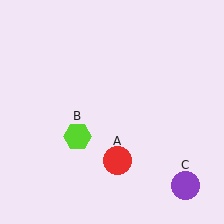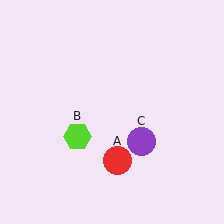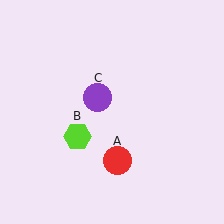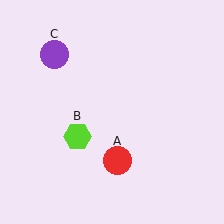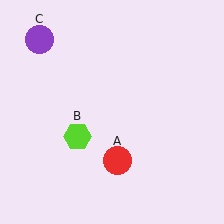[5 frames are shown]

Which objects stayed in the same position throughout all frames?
Red circle (object A) and lime hexagon (object B) remained stationary.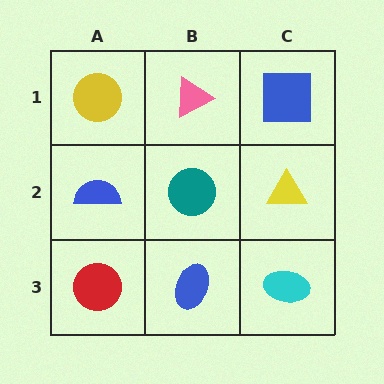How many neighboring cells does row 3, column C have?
2.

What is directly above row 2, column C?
A blue square.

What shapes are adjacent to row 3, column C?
A yellow triangle (row 2, column C), a blue ellipse (row 3, column B).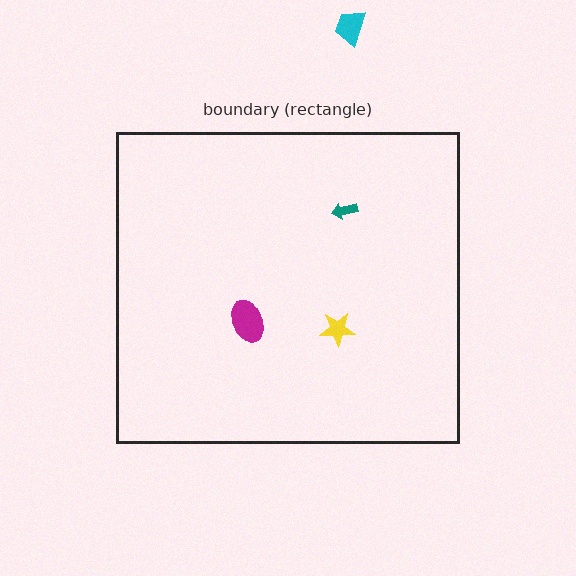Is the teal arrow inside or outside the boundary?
Inside.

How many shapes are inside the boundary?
3 inside, 1 outside.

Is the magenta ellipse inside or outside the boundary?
Inside.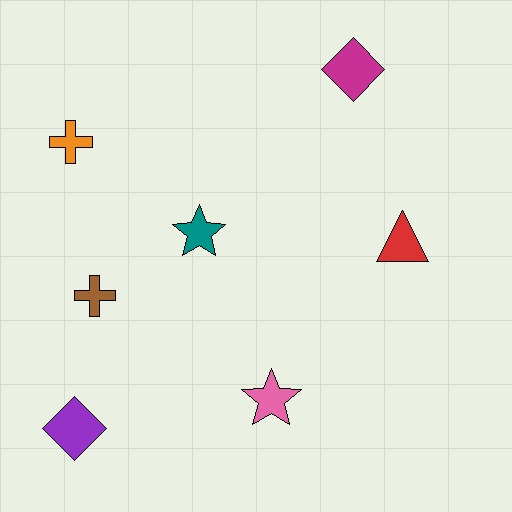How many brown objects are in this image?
There is 1 brown object.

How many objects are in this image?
There are 7 objects.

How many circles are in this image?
There are no circles.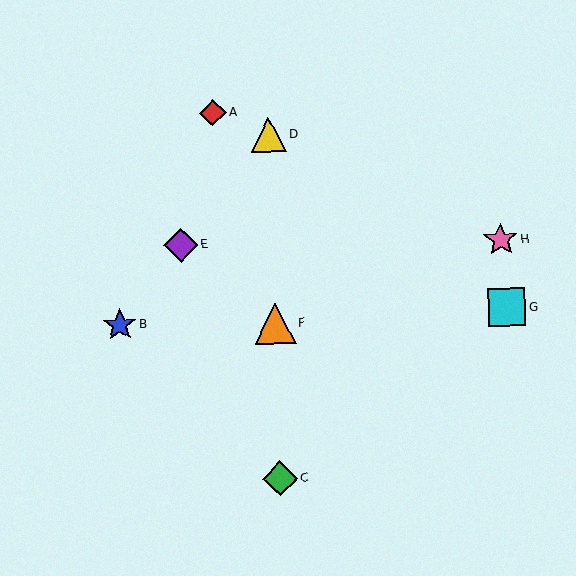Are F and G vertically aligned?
No, F is at x≈275 and G is at x≈507.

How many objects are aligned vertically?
3 objects (C, D, F) are aligned vertically.